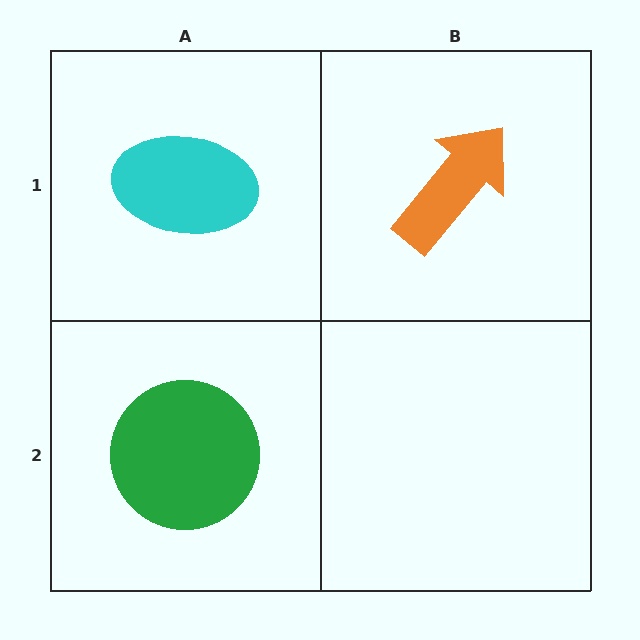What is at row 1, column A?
A cyan ellipse.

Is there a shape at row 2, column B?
No, that cell is empty.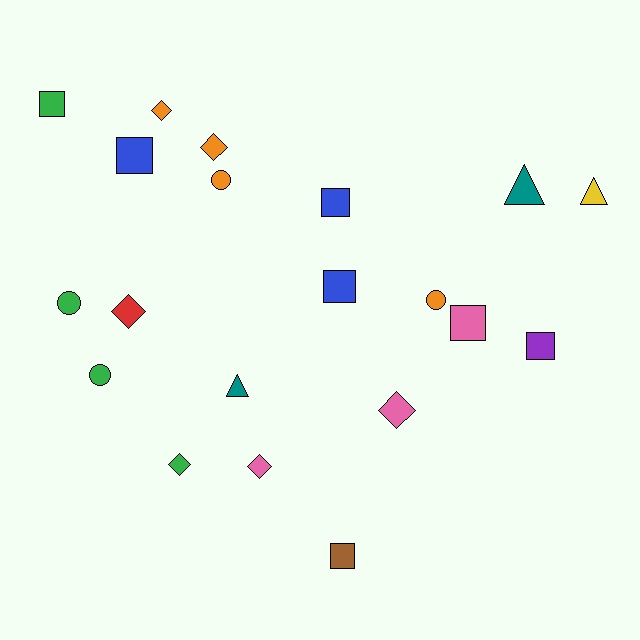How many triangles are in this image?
There are 3 triangles.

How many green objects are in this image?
There are 4 green objects.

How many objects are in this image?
There are 20 objects.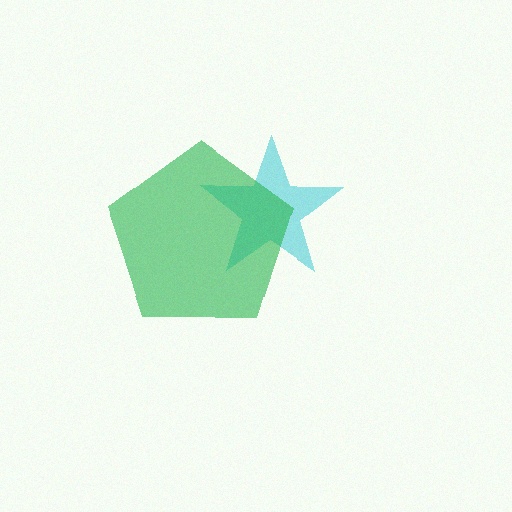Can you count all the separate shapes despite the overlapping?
Yes, there are 2 separate shapes.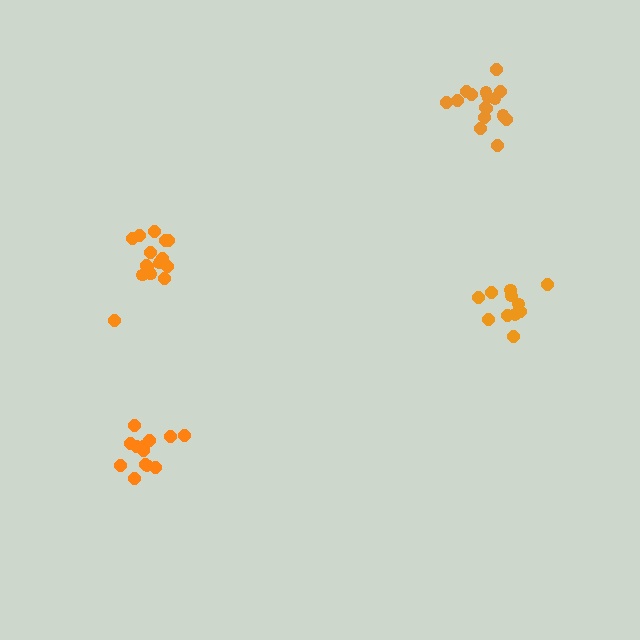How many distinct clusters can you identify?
There are 4 distinct clusters.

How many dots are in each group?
Group 1: 13 dots, Group 2: 15 dots, Group 3: 16 dots, Group 4: 11 dots (55 total).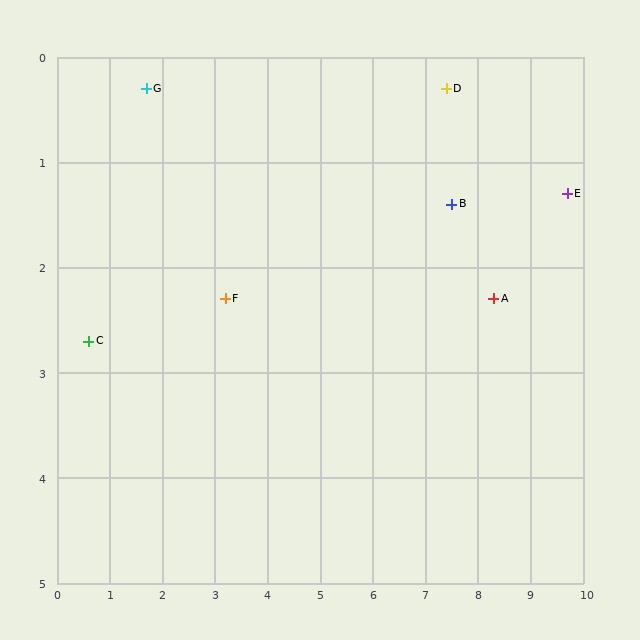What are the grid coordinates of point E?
Point E is at approximately (9.7, 1.3).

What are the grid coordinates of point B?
Point B is at approximately (7.5, 1.4).